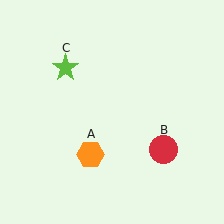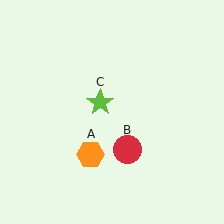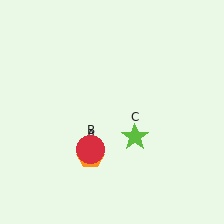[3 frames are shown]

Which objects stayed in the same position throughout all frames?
Orange hexagon (object A) remained stationary.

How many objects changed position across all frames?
2 objects changed position: red circle (object B), lime star (object C).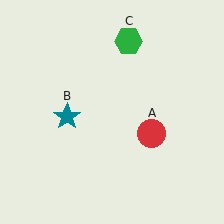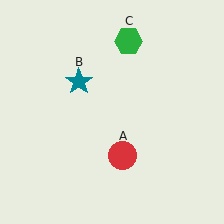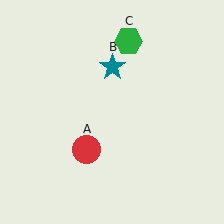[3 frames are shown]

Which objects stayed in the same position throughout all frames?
Green hexagon (object C) remained stationary.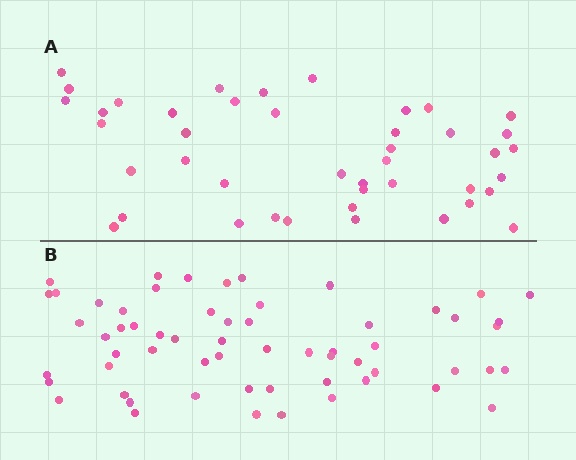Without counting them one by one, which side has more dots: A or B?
Region B (the bottom region) has more dots.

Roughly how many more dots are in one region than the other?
Region B has approximately 15 more dots than region A.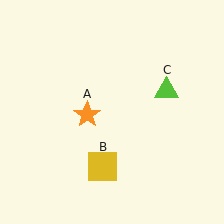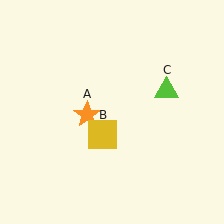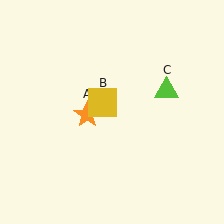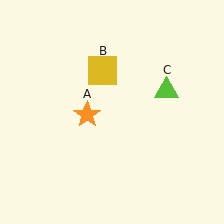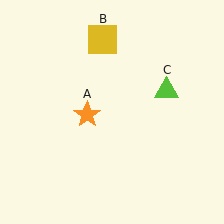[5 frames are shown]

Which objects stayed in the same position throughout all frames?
Orange star (object A) and lime triangle (object C) remained stationary.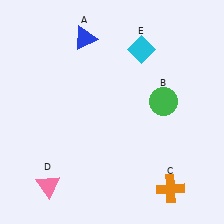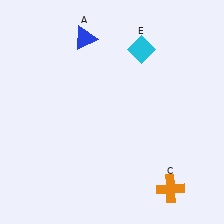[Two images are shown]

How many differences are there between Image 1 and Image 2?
There are 2 differences between the two images.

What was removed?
The green circle (B), the pink triangle (D) were removed in Image 2.